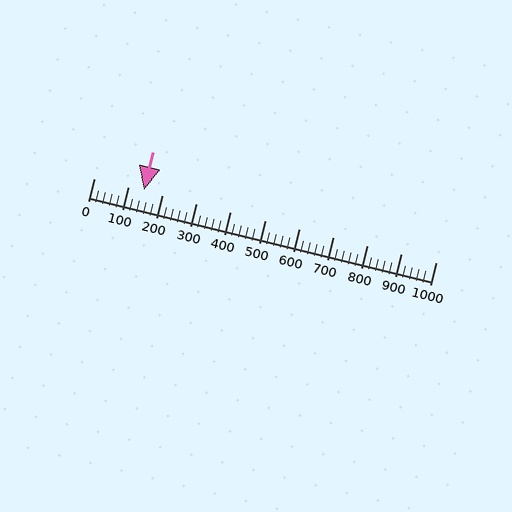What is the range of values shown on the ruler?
The ruler shows values from 0 to 1000.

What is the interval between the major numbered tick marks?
The major tick marks are spaced 100 units apart.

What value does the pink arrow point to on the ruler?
The pink arrow points to approximately 146.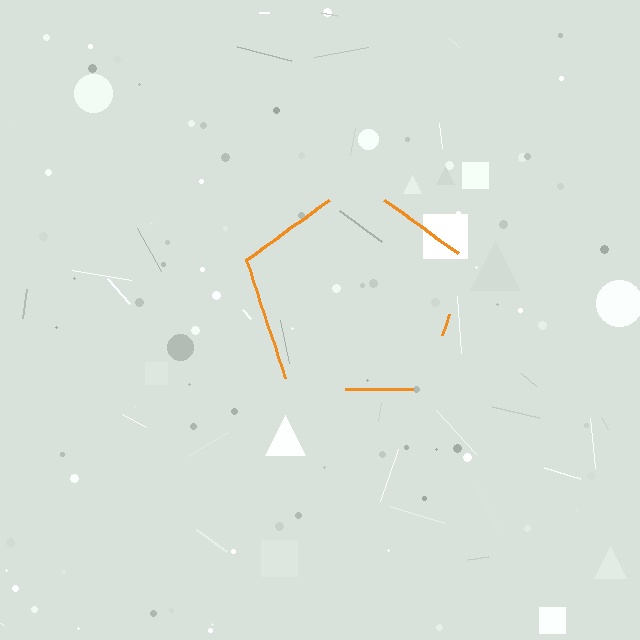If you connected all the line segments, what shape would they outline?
They would outline a pentagon.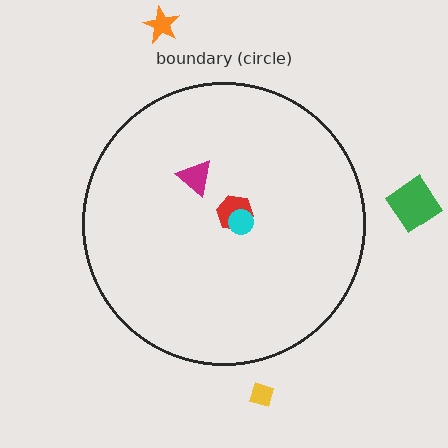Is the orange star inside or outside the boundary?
Outside.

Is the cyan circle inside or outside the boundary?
Inside.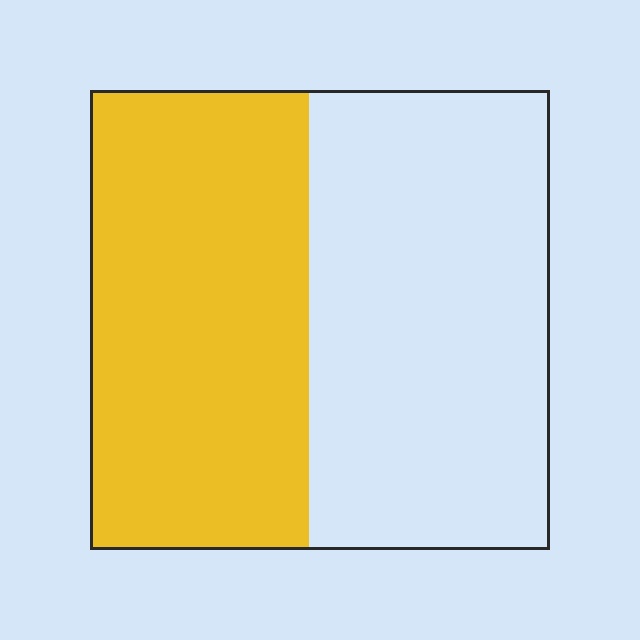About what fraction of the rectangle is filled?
About one half (1/2).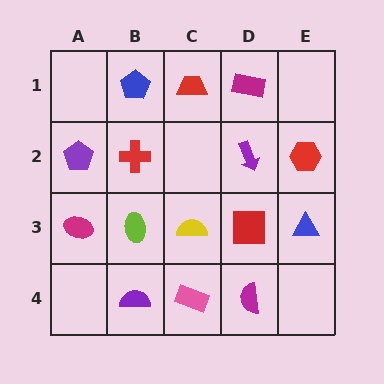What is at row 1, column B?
A blue pentagon.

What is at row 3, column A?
A magenta ellipse.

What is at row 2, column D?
A purple arrow.